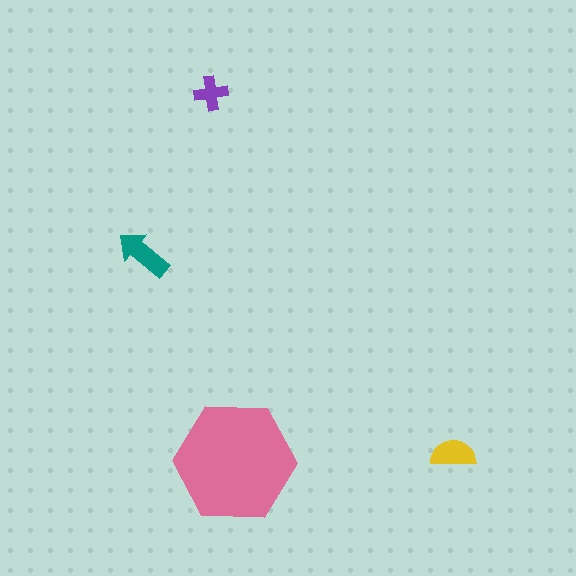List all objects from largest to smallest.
The pink hexagon, the teal arrow, the yellow semicircle, the purple cross.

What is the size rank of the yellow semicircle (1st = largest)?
3rd.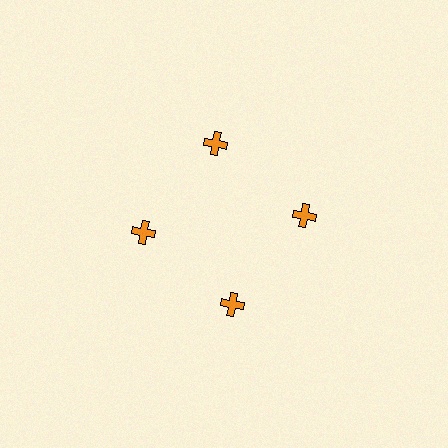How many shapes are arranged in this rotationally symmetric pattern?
There are 4 shapes, arranged in 4 groups of 1.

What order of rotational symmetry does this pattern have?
This pattern has 4-fold rotational symmetry.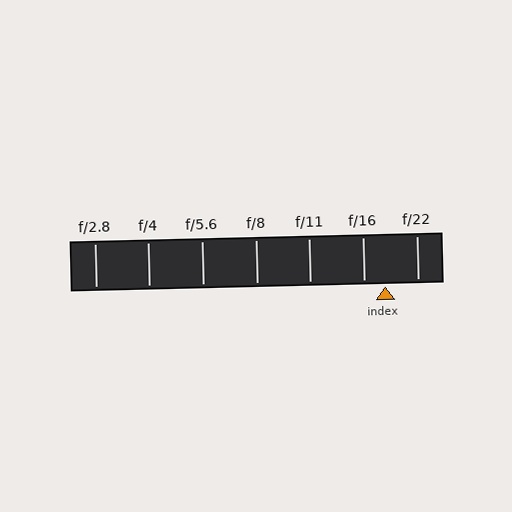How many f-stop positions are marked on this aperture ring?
There are 7 f-stop positions marked.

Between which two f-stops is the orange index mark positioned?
The index mark is between f/16 and f/22.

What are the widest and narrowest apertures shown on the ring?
The widest aperture shown is f/2.8 and the narrowest is f/22.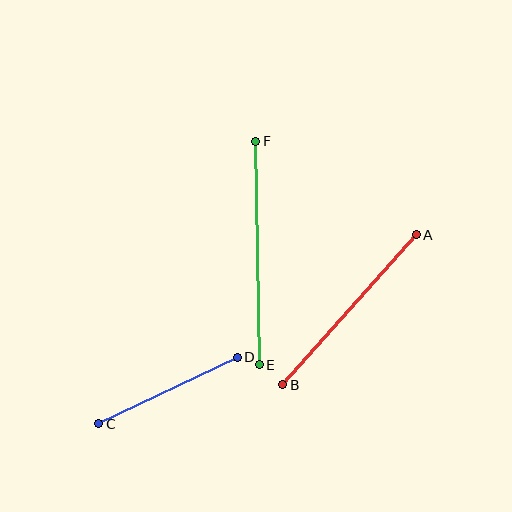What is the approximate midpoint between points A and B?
The midpoint is at approximately (350, 310) pixels.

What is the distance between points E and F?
The distance is approximately 224 pixels.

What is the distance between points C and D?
The distance is approximately 154 pixels.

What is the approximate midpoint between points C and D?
The midpoint is at approximately (168, 391) pixels.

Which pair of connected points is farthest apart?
Points E and F are farthest apart.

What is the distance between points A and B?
The distance is approximately 201 pixels.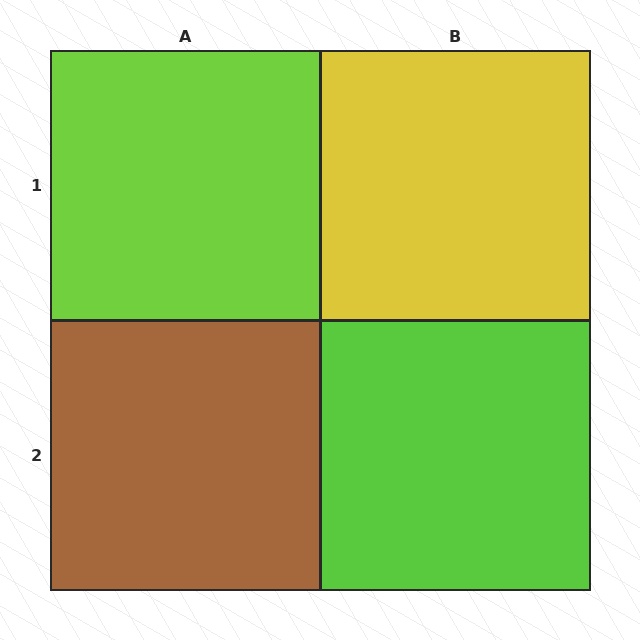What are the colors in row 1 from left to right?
Lime, yellow.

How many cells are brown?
1 cell is brown.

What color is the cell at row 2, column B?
Lime.